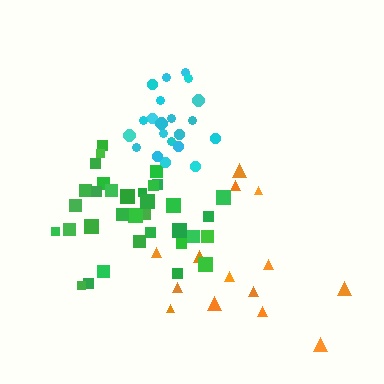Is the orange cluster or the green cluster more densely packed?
Green.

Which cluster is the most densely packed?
Cyan.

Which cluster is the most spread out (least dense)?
Orange.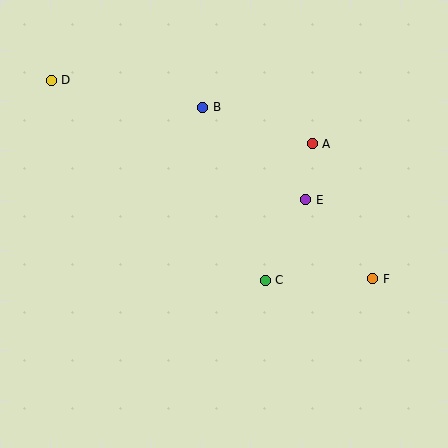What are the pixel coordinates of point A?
Point A is at (312, 144).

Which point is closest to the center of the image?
Point C at (265, 280) is closest to the center.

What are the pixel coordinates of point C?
Point C is at (265, 280).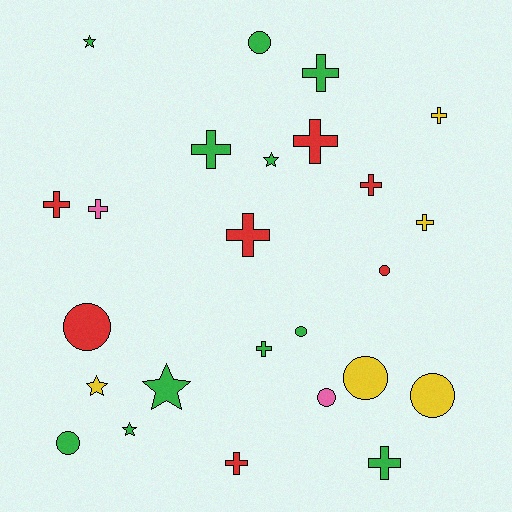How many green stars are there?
There are 4 green stars.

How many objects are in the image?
There are 25 objects.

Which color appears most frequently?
Green, with 11 objects.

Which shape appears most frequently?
Cross, with 12 objects.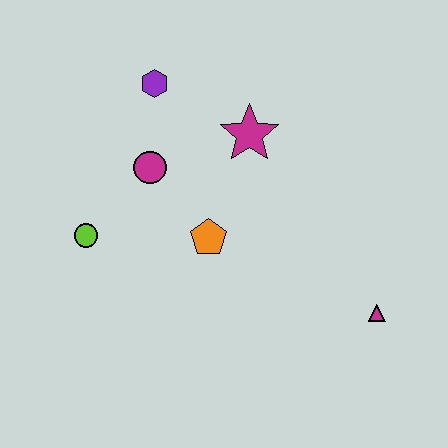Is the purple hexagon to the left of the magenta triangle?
Yes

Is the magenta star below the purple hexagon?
Yes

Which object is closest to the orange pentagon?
The magenta circle is closest to the orange pentagon.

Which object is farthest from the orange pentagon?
The magenta triangle is farthest from the orange pentagon.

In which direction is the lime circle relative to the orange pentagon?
The lime circle is to the left of the orange pentagon.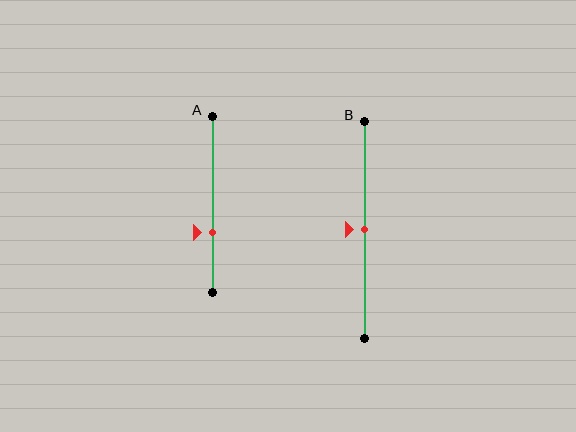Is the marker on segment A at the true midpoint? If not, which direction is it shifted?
No, the marker on segment A is shifted downward by about 16% of the segment length.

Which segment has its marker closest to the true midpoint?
Segment B has its marker closest to the true midpoint.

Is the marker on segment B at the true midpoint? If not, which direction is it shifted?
Yes, the marker on segment B is at the true midpoint.